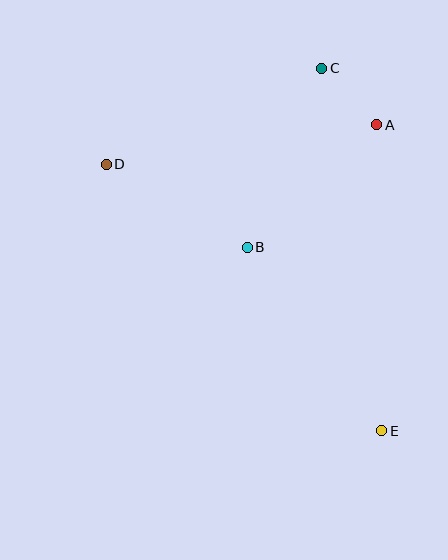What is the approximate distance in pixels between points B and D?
The distance between B and D is approximately 163 pixels.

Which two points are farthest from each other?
Points D and E are farthest from each other.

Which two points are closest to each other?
Points A and C are closest to each other.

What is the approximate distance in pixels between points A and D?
The distance between A and D is approximately 273 pixels.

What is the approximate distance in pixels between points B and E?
The distance between B and E is approximately 228 pixels.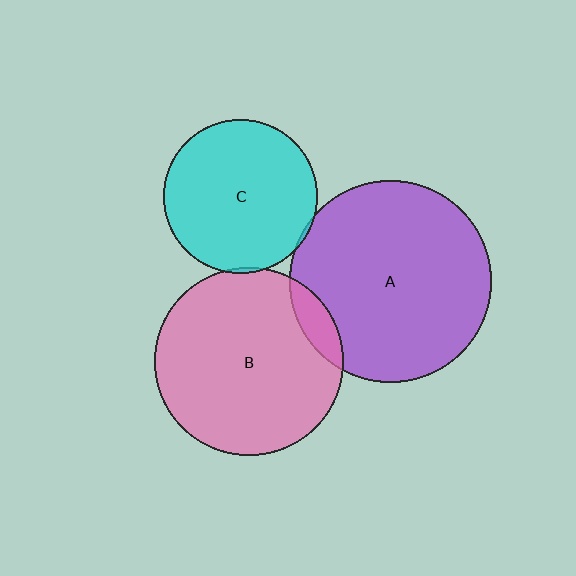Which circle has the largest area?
Circle A (purple).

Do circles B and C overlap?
Yes.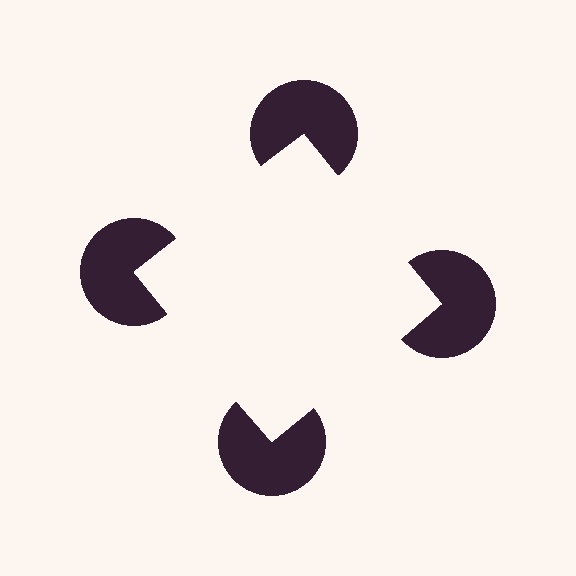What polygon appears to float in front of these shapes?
An illusory square — its edges are inferred from the aligned wedge cuts in the pac-man discs, not physically drawn.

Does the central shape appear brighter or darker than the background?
It typically appears slightly brighter than the background, even though no actual brightness change is drawn.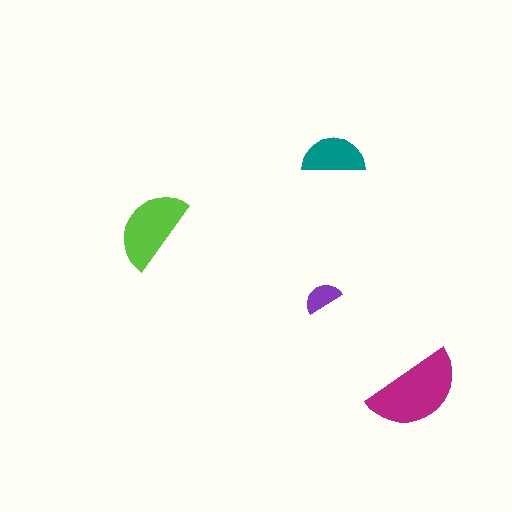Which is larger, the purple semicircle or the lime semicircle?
The lime one.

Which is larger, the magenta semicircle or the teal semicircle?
The magenta one.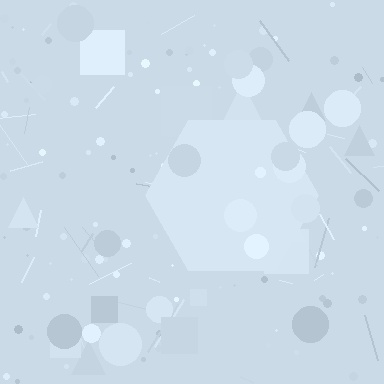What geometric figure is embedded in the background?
A hexagon is embedded in the background.